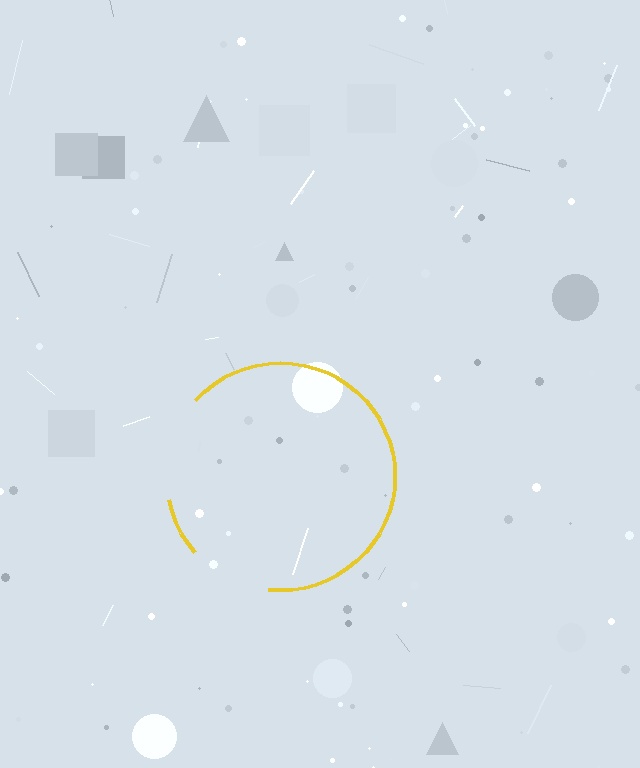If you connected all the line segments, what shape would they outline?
They would outline a circle.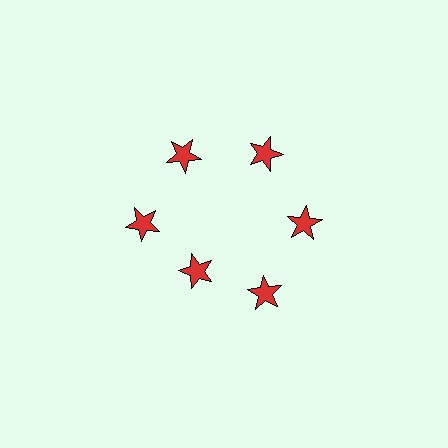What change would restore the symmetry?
The symmetry would be restored by moving it outward, back onto the ring so that all 6 stars sit at equal angles and equal distance from the center.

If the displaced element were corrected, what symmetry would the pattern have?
It would have 6-fold rotational symmetry — the pattern would map onto itself every 60 degrees.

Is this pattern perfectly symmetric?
No. The 6 red stars are arranged in a ring, but one element near the 7 o'clock position is pulled inward toward the center, breaking the 6-fold rotational symmetry.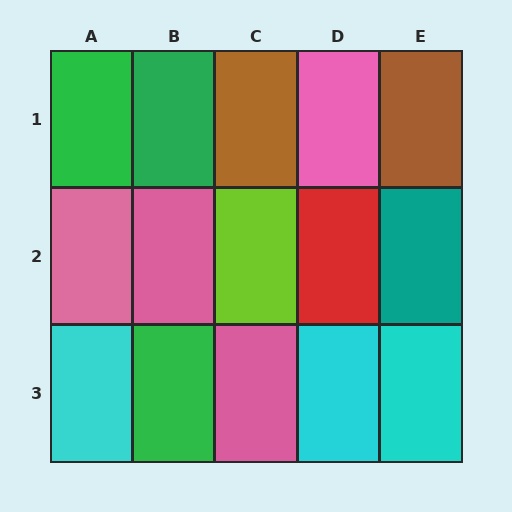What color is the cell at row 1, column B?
Green.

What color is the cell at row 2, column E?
Teal.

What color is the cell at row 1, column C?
Brown.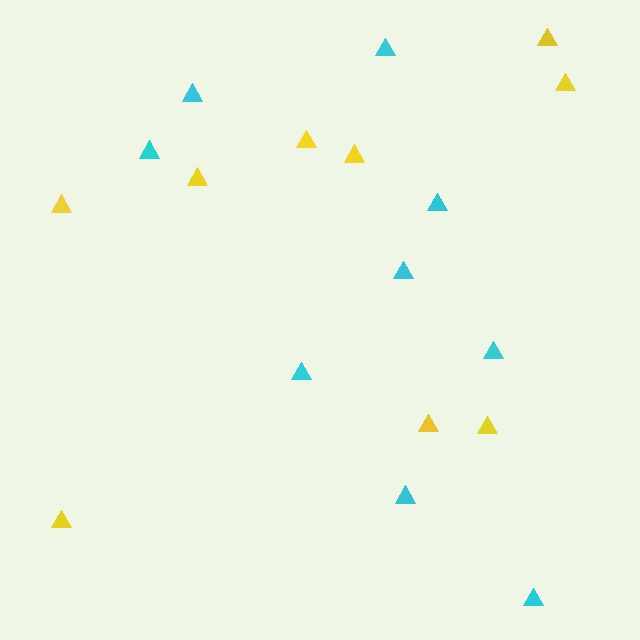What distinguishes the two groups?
There are 2 groups: one group of yellow triangles (9) and one group of cyan triangles (9).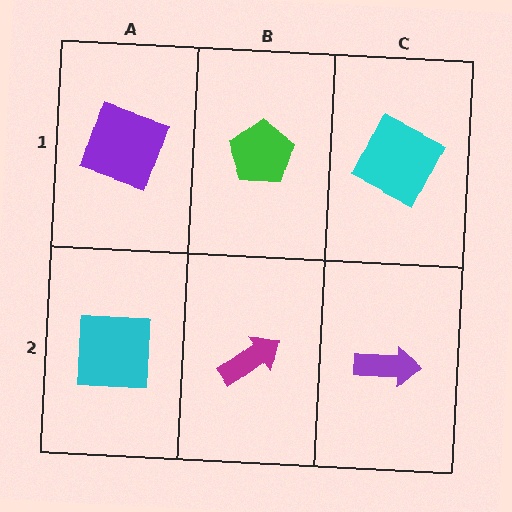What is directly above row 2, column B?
A green pentagon.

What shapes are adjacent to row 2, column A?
A purple square (row 1, column A), a magenta arrow (row 2, column B).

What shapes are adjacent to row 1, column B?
A magenta arrow (row 2, column B), a purple square (row 1, column A), a cyan square (row 1, column C).